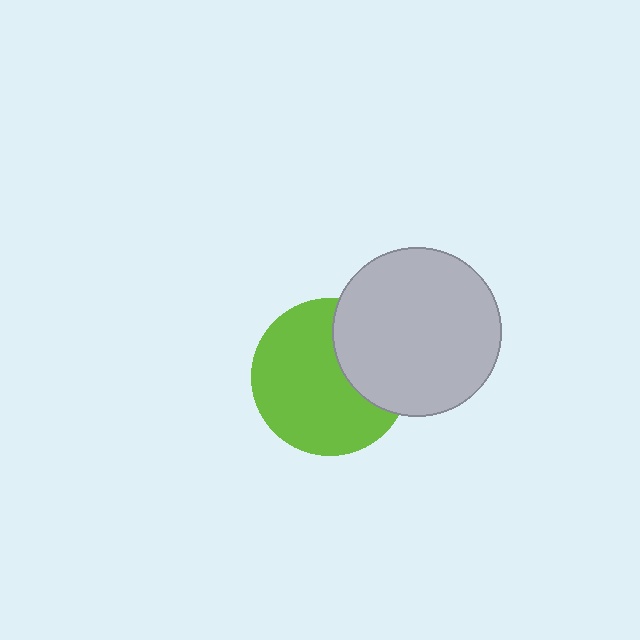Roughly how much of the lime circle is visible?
Most of it is visible (roughly 69%).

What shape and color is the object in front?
The object in front is a light gray circle.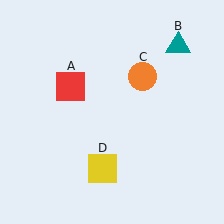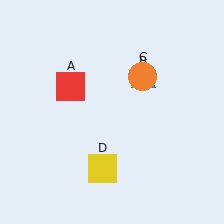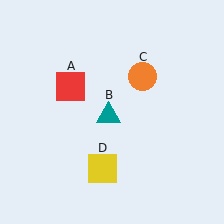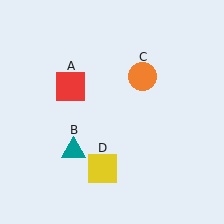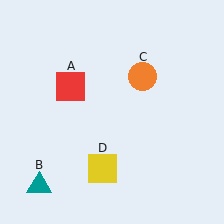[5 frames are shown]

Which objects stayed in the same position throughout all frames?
Red square (object A) and orange circle (object C) and yellow square (object D) remained stationary.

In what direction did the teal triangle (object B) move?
The teal triangle (object B) moved down and to the left.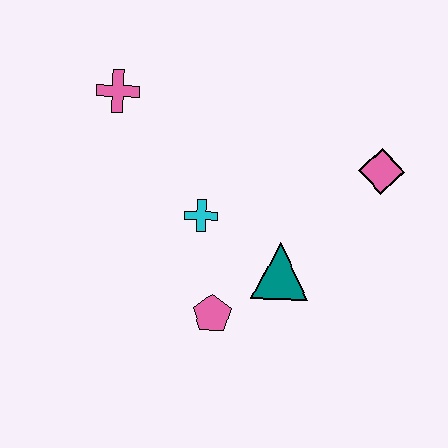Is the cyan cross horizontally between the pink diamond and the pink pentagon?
No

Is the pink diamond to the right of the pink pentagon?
Yes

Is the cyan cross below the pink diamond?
Yes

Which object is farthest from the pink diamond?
The pink cross is farthest from the pink diamond.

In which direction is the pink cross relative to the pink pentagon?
The pink cross is above the pink pentagon.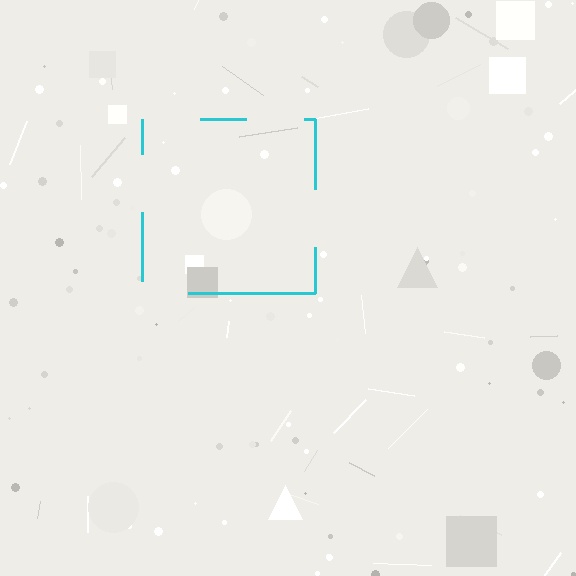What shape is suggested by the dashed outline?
The dashed outline suggests a square.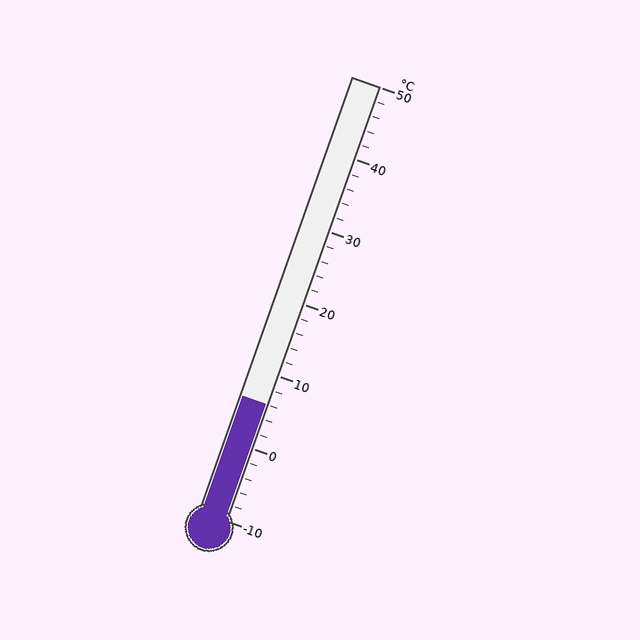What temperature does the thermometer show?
The thermometer shows approximately 6°C.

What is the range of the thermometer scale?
The thermometer scale ranges from -10°C to 50°C.